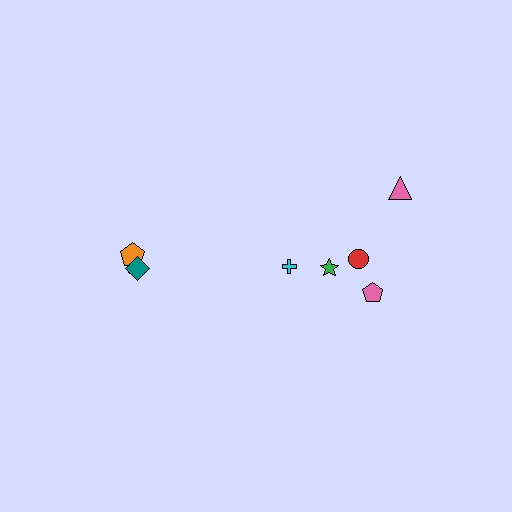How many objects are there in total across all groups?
There are 8 objects.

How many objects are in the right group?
There are 5 objects.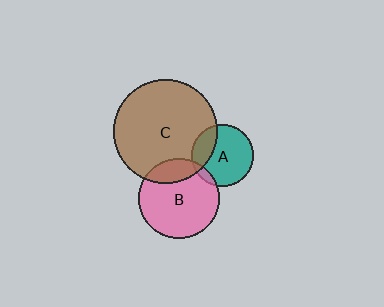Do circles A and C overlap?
Yes.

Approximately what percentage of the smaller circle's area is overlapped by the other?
Approximately 25%.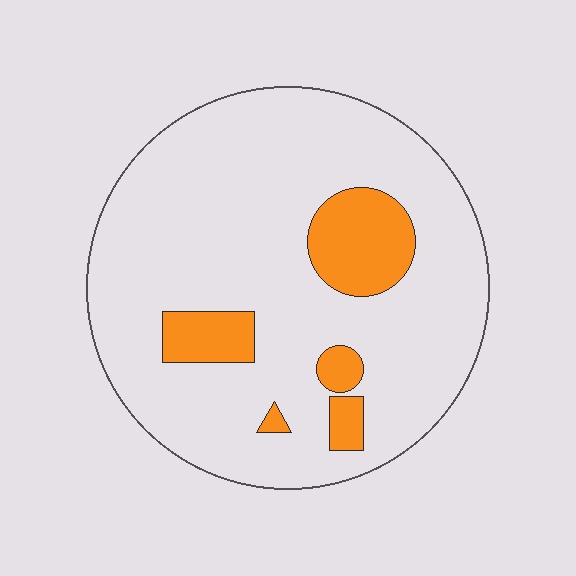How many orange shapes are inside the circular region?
5.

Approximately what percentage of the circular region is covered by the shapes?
Approximately 15%.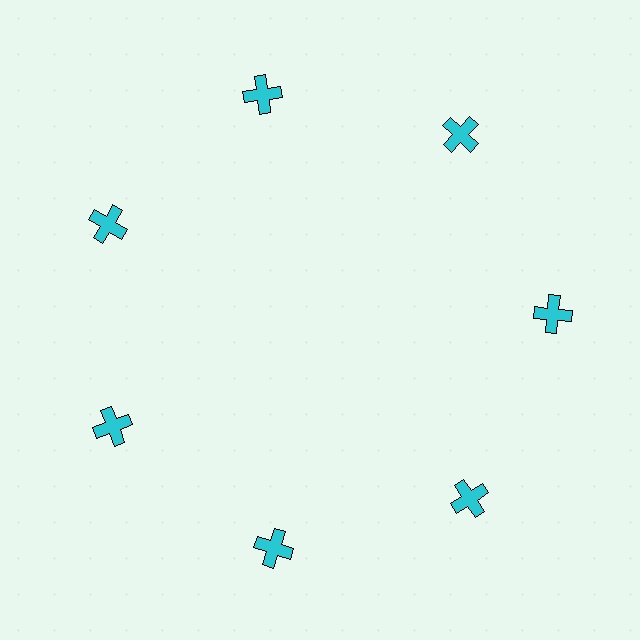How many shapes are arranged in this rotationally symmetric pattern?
There are 7 shapes, arranged in 7 groups of 1.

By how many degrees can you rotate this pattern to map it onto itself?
The pattern maps onto itself every 51 degrees of rotation.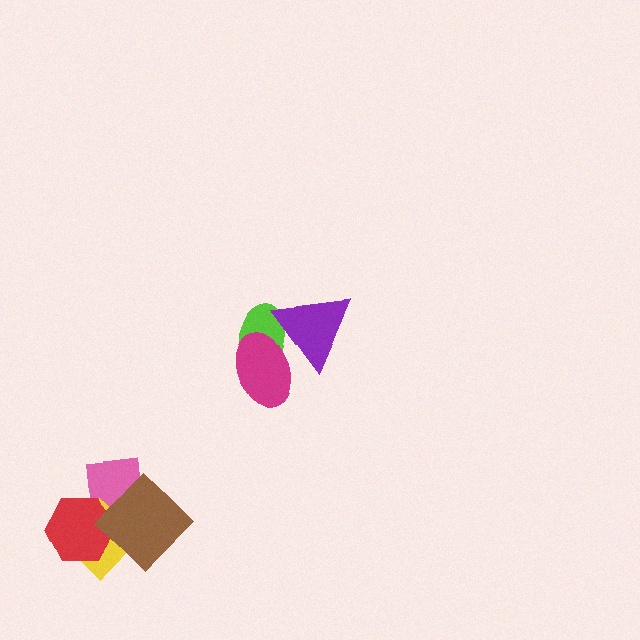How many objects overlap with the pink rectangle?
3 objects overlap with the pink rectangle.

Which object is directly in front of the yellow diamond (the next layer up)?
The red hexagon is directly in front of the yellow diamond.